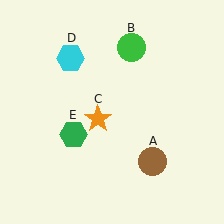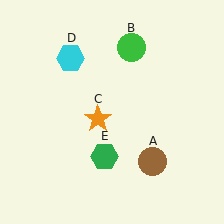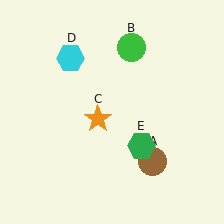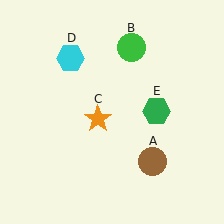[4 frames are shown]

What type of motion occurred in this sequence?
The green hexagon (object E) rotated counterclockwise around the center of the scene.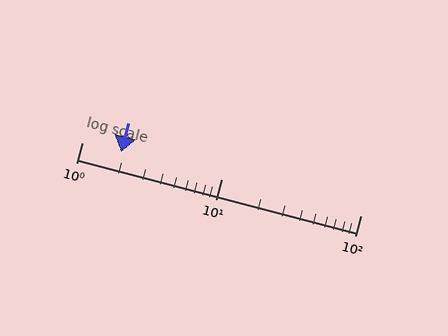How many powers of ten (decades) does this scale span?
The scale spans 2 decades, from 1 to 100.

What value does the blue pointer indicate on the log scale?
The pointer indicates approximately 1.9.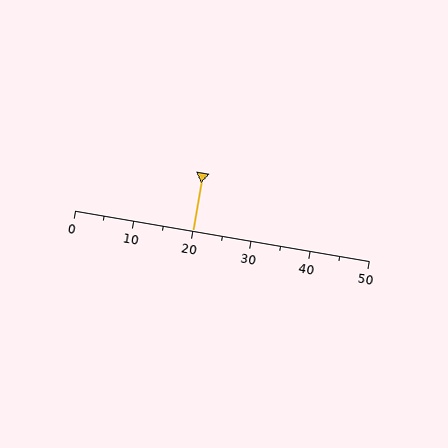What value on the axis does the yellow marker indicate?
The marker indicates approximately 20.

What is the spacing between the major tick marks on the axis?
The major ticks are spaced 10 apart.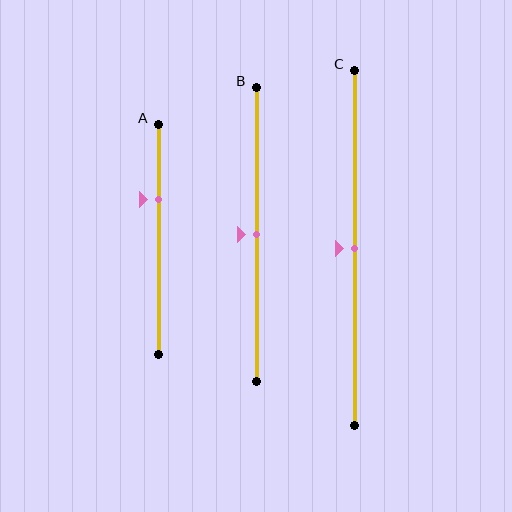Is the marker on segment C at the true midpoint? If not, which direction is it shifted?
Yes, the marker on segment C is at the true midpoint.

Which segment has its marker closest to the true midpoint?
Segment B has its marker closest to the true midpoint.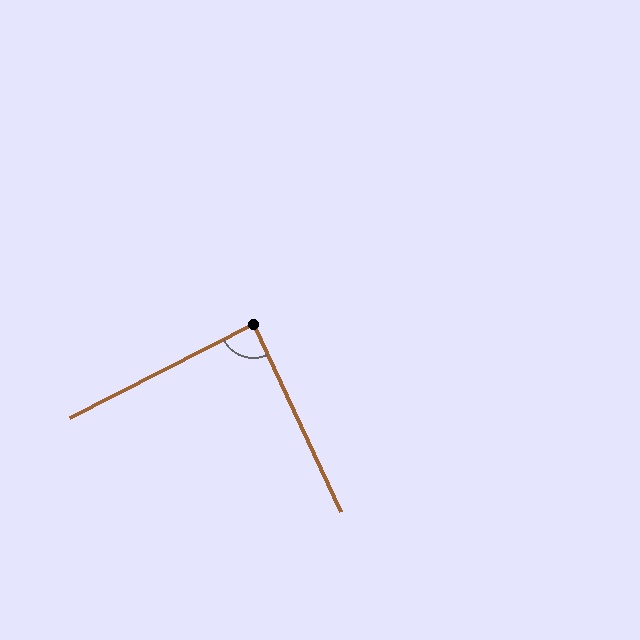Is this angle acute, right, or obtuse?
It is approximately a right angle.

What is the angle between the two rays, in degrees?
Approximately 88 degrees.